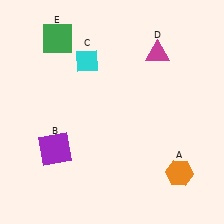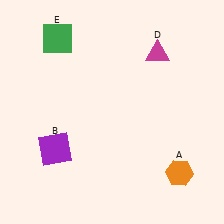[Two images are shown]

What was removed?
The cyan diamond (C) was removed in Image 2.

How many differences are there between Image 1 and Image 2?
There is 1 difference between the two images.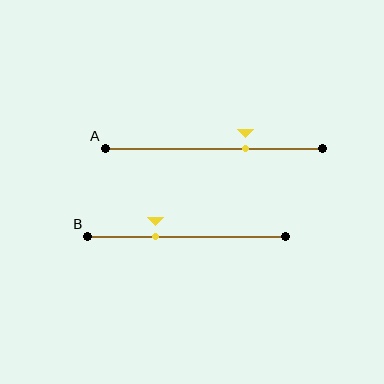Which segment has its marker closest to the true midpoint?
Segment A has its marker closest to the true midpoint.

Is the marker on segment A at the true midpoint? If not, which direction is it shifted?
No, the marker on segment A is shifted to the right by about 14% of the segment length.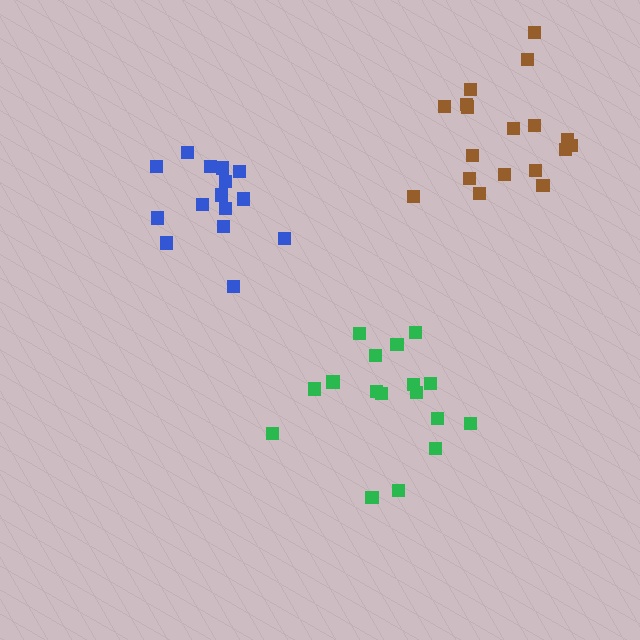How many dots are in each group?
Group 1: 17 dots, Group 2: 15 dots, Group 3: 18 dots (50 total).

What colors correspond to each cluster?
The clusters are colored: green, blue, brown.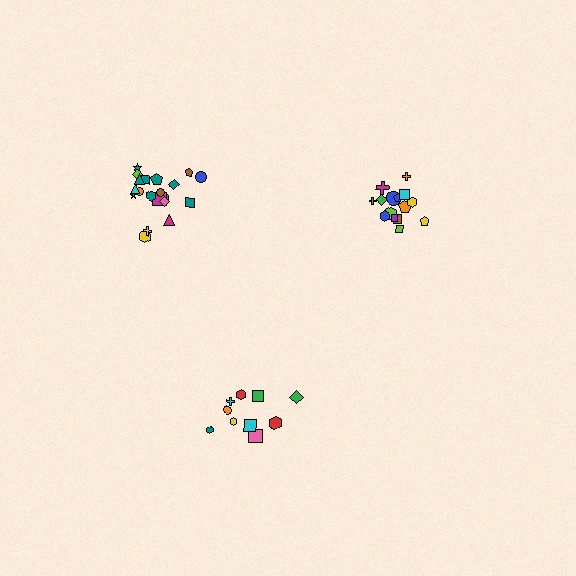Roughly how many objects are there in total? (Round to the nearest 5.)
Roughly 45 objects in total.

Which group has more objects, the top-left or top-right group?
The top-left group.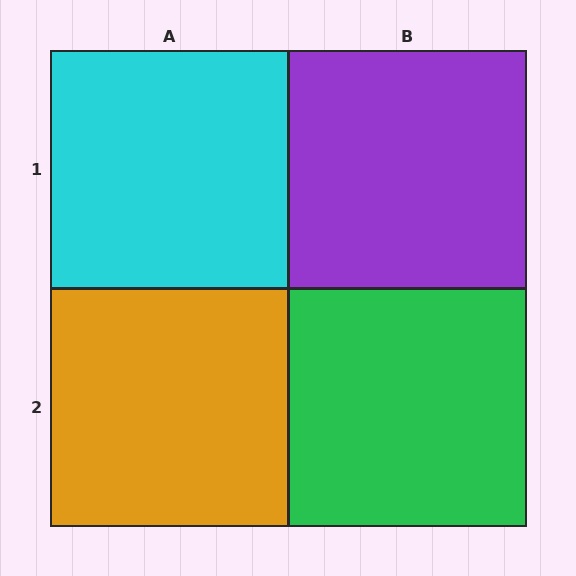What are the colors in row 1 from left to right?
Cyan, purple.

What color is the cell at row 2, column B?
Green.